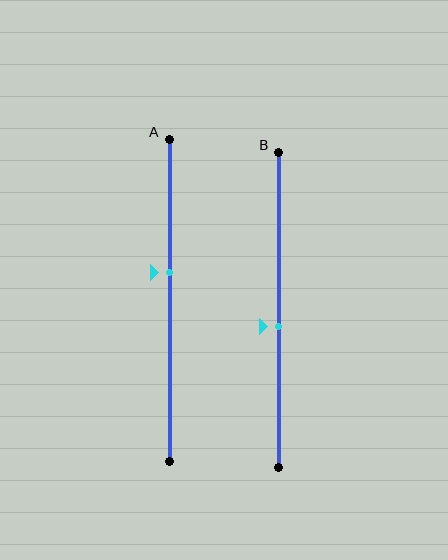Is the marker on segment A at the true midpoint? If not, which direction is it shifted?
No, the marker on segment A is shifted upward by about 9% of the segment length.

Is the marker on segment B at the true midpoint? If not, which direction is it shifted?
No, the marker on segment B is shifted downward by about 5% of the segment length.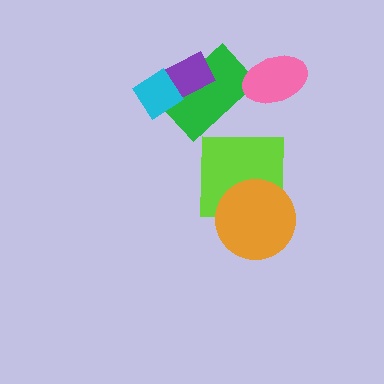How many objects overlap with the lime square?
1 object overlaps with the lime square.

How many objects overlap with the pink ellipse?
1 object overlaps with the pink ellipse.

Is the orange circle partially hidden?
No, no other shape covers it.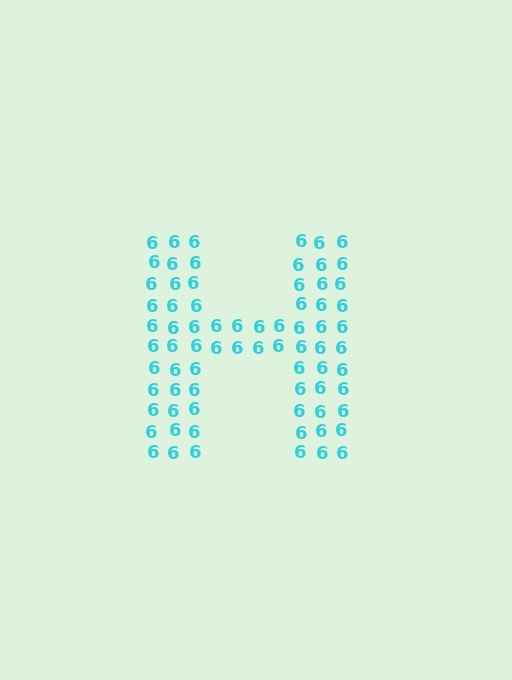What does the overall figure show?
The overall figure shows the letter H.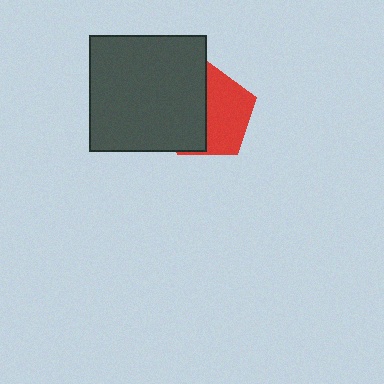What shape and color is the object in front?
The object in front is a dark gray square.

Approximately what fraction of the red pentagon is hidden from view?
Roughly 48% of the red pentagon is hidden behind the dark gray square.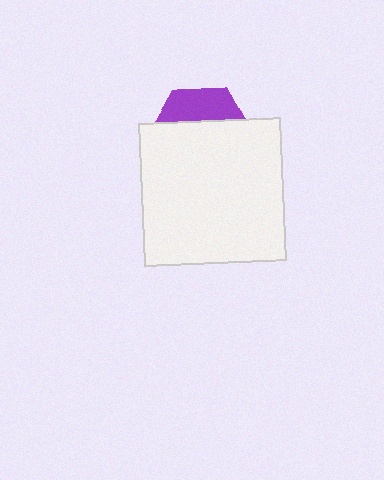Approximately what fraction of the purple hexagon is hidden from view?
Roughly 69% of the purple hexagon is hidden behind the white square.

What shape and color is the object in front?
The object in front is a white square.